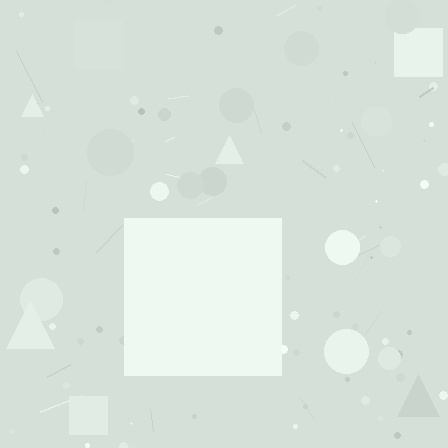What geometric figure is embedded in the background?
A square is embedded in the background.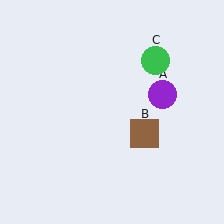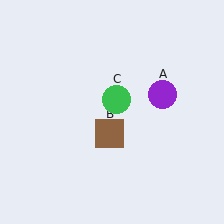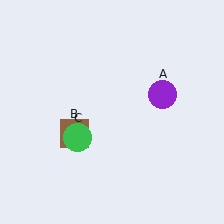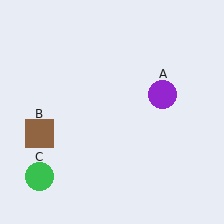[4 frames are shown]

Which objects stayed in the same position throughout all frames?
Purple circle (object A) remained stationary.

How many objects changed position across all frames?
2 objects changed position: brown square (object B), green circle (object C).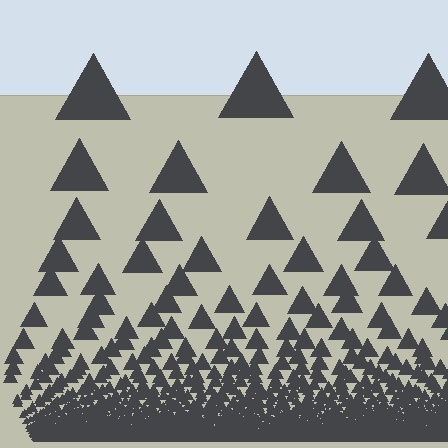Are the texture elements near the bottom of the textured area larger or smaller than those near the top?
Smaller. The gradient is inverted — elements near the bottom are smaller and denser.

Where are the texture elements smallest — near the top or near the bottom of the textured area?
Near the bottom.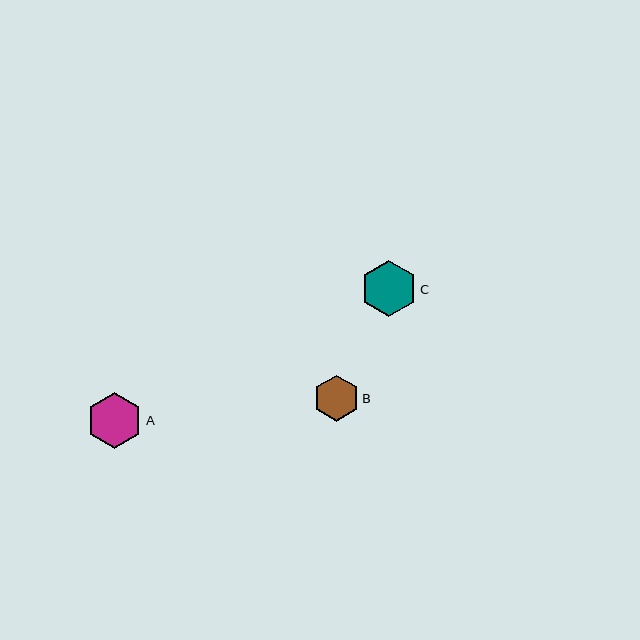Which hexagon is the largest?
Hexagon C is the largest with a size of approximately 56 pixels.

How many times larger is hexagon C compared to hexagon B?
Hexagon C is approximately 1.2 times the size of hexagon B.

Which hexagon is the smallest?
Hexagon B is the smallest with a size of approximately 46 pixels.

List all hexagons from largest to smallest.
From largest to smallest: C, A, B.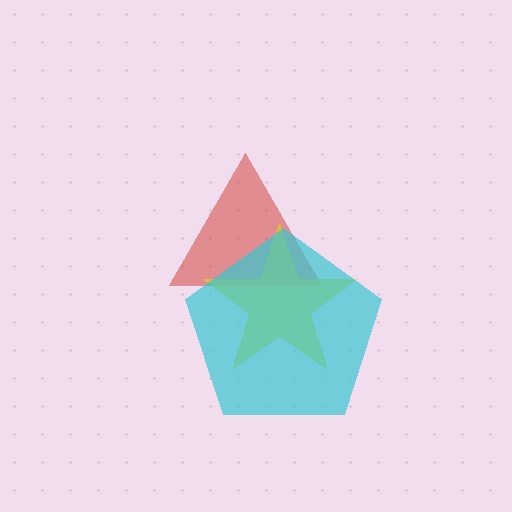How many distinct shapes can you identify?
There are 3 distinct shapes: a red triangle, a yellow star, a cyan pentagon.